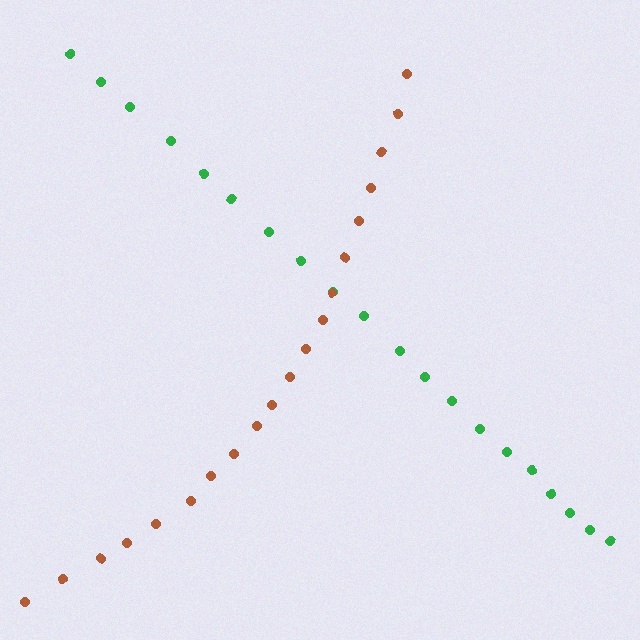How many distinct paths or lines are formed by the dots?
There are 2 distinct paths.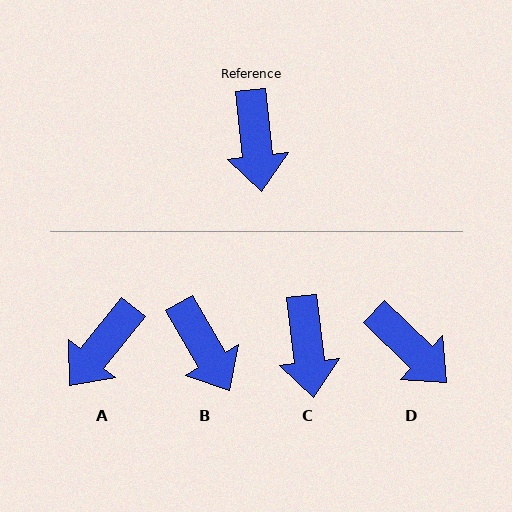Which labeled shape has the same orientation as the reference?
C.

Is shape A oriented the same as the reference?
No, it is off by about 46 degrees.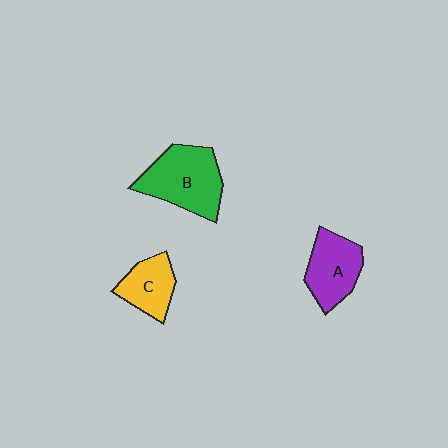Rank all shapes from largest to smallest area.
From largest to smallest: B (green), A (purple), C (yellow).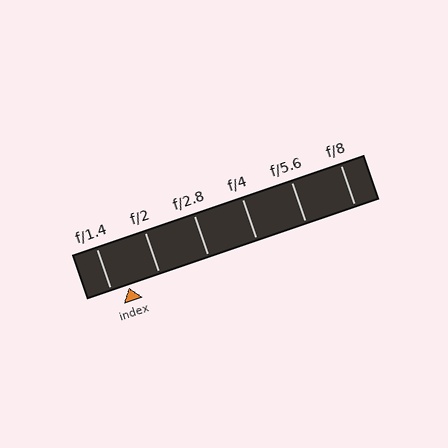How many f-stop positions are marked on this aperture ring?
There are 6 f-stop positions marked.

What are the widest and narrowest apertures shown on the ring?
The widest aperture shown is f/1.4 and the narrowest is f/8.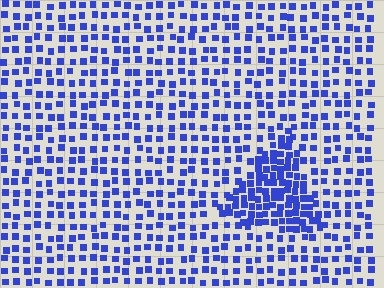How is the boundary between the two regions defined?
The boundary is defined by a change in element density (approximately 2.2x ratio). All elements are the same color, size, and shape.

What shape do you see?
I see a triangle.